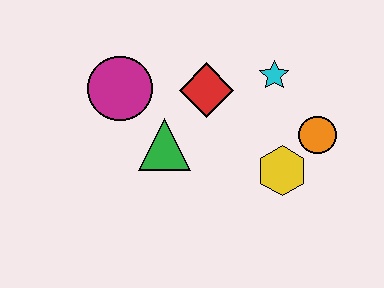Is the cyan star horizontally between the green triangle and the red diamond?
No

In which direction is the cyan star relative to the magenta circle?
The cyan star is to the right of the magenta circle.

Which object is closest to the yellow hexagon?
The orange circle is closest to the yellow hexagon.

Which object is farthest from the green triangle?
The orange circle is farthest from the green triangle.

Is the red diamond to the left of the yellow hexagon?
Yes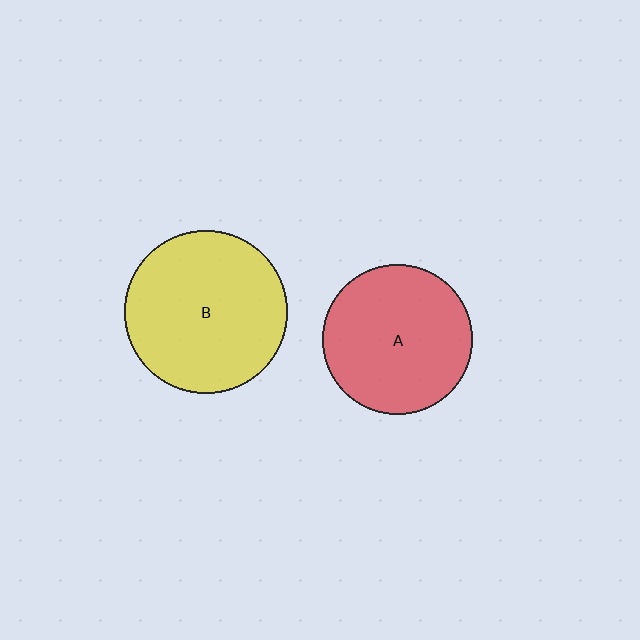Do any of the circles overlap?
No, none of the circles overlap.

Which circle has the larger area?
Circle B (yellow).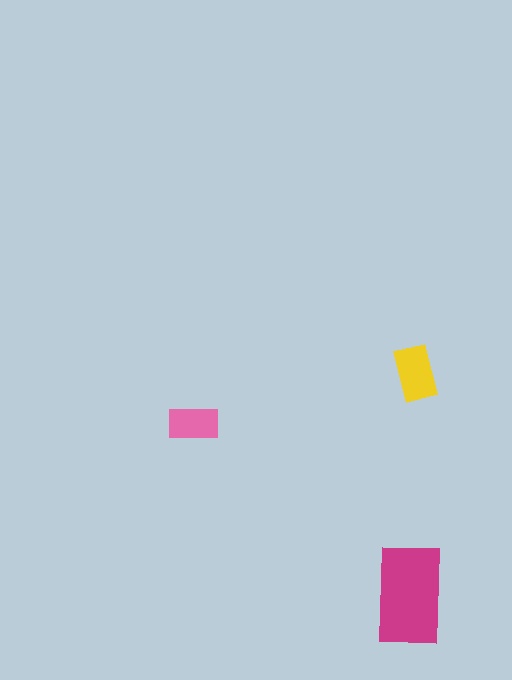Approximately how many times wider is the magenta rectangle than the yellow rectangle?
About 2 times wider.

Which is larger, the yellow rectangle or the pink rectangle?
The yellow one.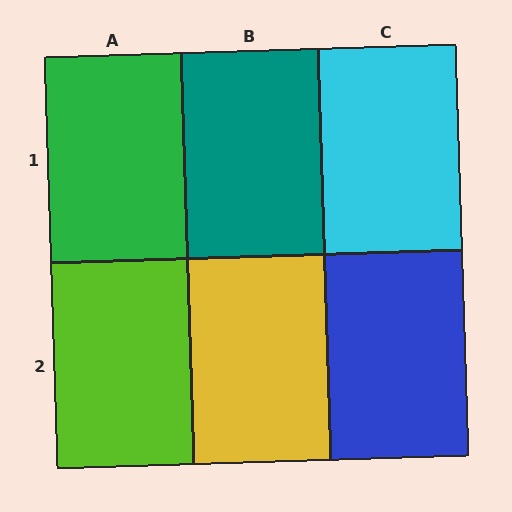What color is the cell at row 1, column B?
Teal.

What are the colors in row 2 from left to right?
Lime, yellow, blue.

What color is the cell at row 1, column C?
Cyan.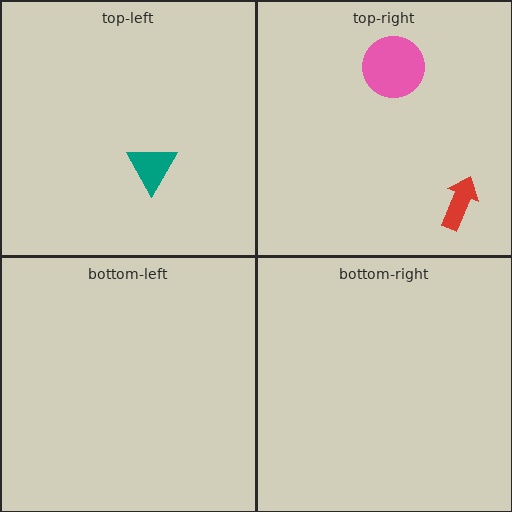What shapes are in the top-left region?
The teal triangle.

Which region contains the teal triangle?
The top-left region.